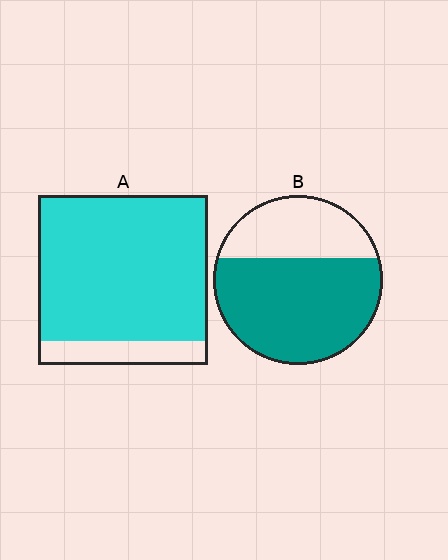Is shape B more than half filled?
Yes.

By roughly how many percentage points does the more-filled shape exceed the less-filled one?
By roughly 20 percentage points (A over B).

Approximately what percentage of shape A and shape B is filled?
A is approximately 85% and B is approximately 65%.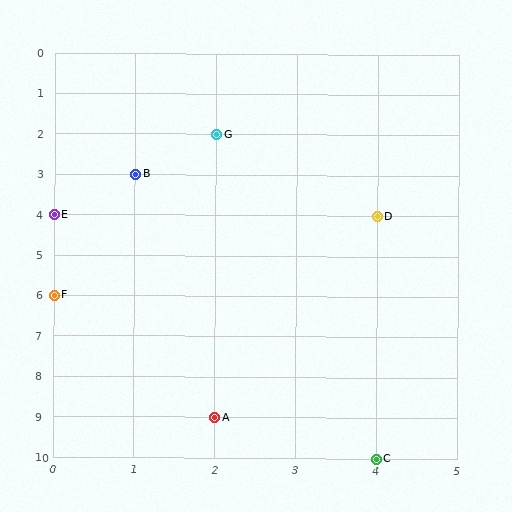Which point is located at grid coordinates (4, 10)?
Point C is at (4, 10).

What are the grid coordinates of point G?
Point G is at grid coordinates (2, 2).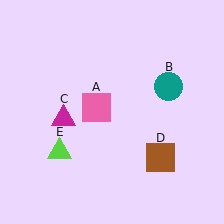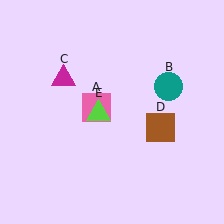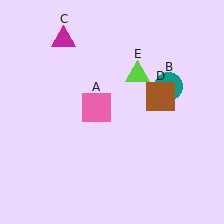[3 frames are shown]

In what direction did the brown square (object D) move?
The brown square (object D) moved up.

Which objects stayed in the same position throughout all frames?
Pink square (object A) and teal circle (object B) remained stationary.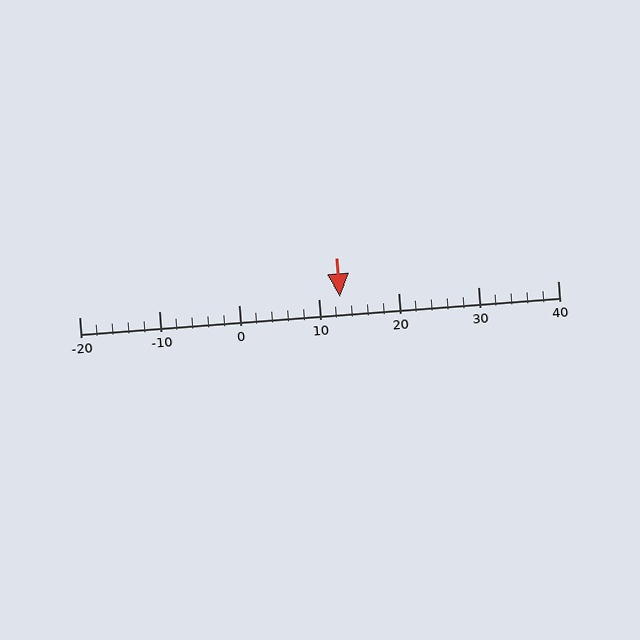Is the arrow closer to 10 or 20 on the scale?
The arrow is closer to 10.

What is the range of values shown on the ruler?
The ruler shows values from -20 to 40.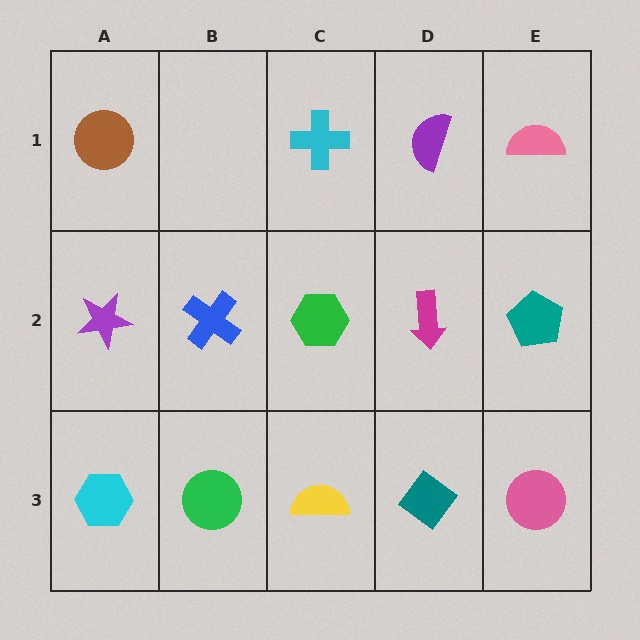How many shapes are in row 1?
4 shapes.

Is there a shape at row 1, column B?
No, that cell is empty.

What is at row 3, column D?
A teal diamond.